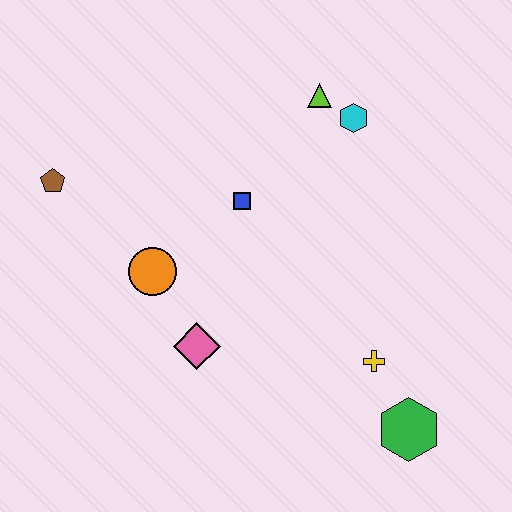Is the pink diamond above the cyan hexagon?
No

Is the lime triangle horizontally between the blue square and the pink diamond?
No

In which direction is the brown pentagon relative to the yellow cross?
The brown pentagon is to the left of the yellow cross.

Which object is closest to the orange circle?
The pink diamond is closest to the orange circle.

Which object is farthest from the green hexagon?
The brown pentagon is farthest from the green hexagon.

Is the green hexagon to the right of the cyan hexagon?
Yes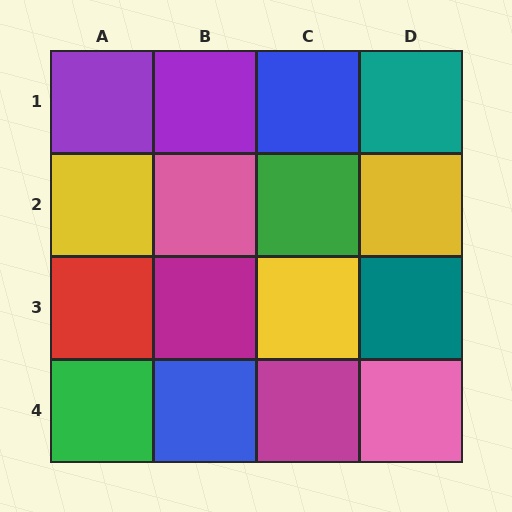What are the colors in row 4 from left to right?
Green, blue, magenta, pink.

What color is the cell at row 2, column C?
Green.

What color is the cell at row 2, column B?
Pink.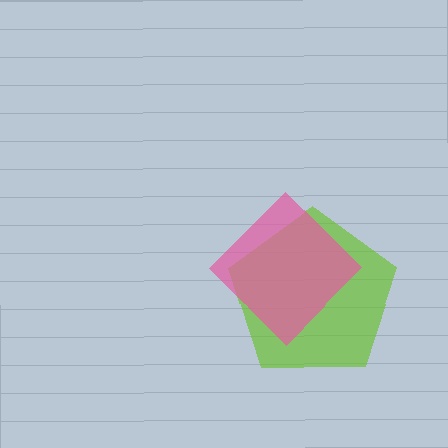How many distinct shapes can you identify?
There are 2 distinct shapes: a lime pentagon, a pink diamond.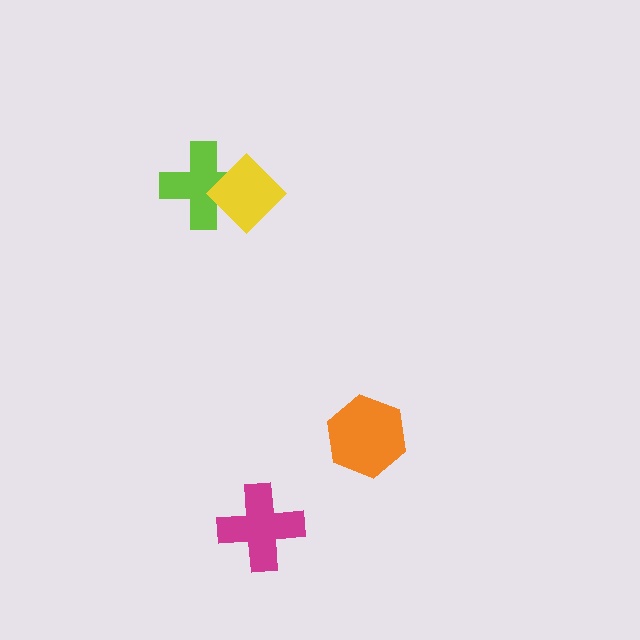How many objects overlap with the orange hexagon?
0 objects overlap with the orange hexagon.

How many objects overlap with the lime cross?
1 object overlaps with the lime cross.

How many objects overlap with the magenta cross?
0 objects overlap with the magenta cross.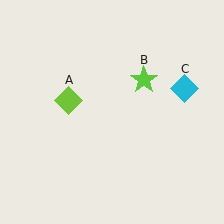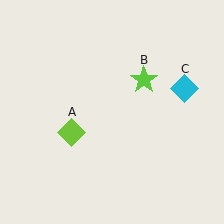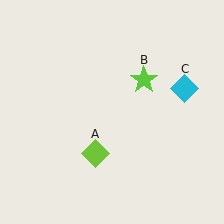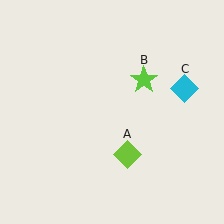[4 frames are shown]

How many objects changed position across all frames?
1 object changed position: lime diamond (object A).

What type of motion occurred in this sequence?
The lime diamond (object A) rotated counterclockwise around the center of the scene.